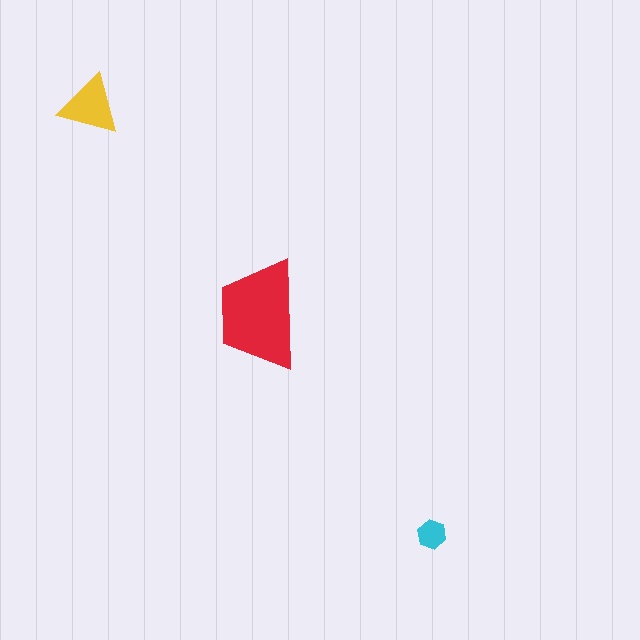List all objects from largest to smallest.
The red trapezoid, the yellow triangle, the cyan hexagon.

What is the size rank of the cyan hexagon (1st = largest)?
3rd.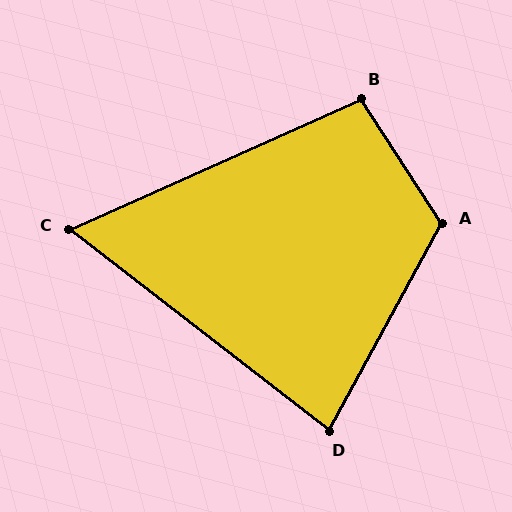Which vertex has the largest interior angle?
A, at approximately 118 degrees.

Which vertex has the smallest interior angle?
C, at approximately 62 degrees.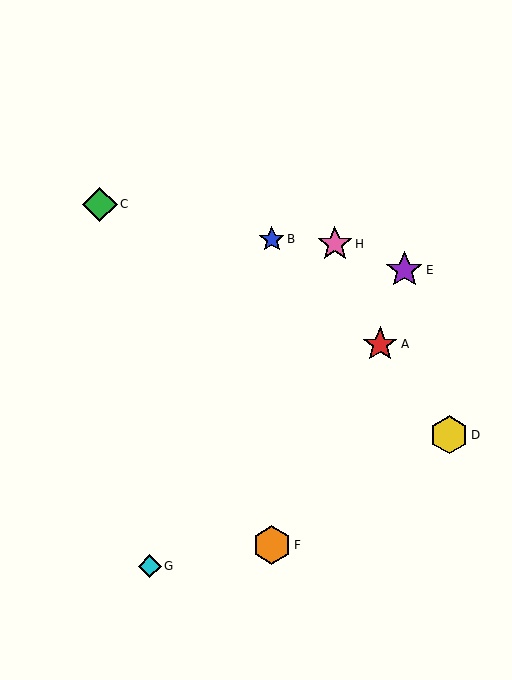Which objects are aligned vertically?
Objects B, F are aligned vertically.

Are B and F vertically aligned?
Yes, both are at x≈272.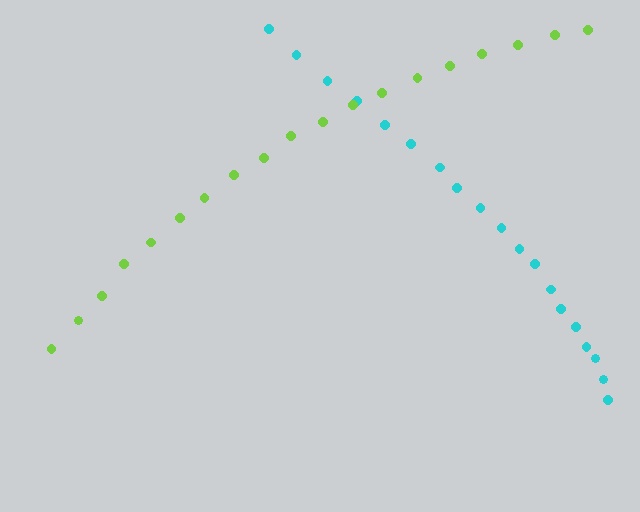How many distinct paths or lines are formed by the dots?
There are 2 distinct paths.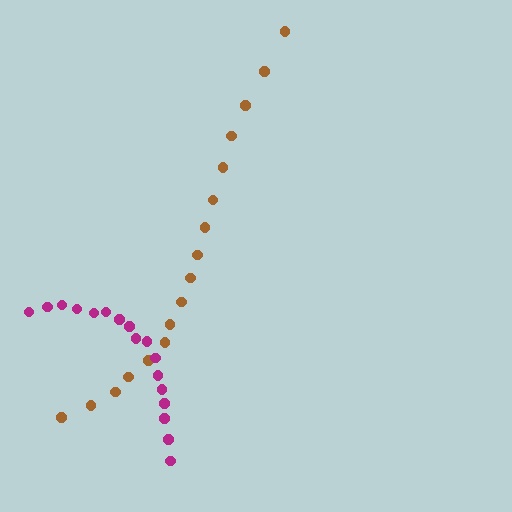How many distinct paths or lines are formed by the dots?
There are 2 distinct paths.